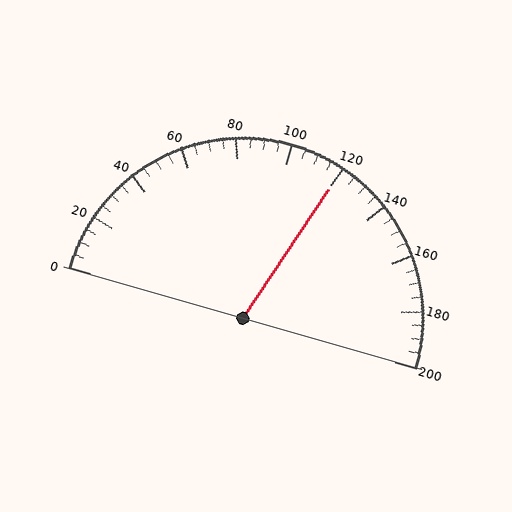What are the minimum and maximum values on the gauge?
The gauge ranges from 0 to 200.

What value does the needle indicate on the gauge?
The needle indicates approximately 120.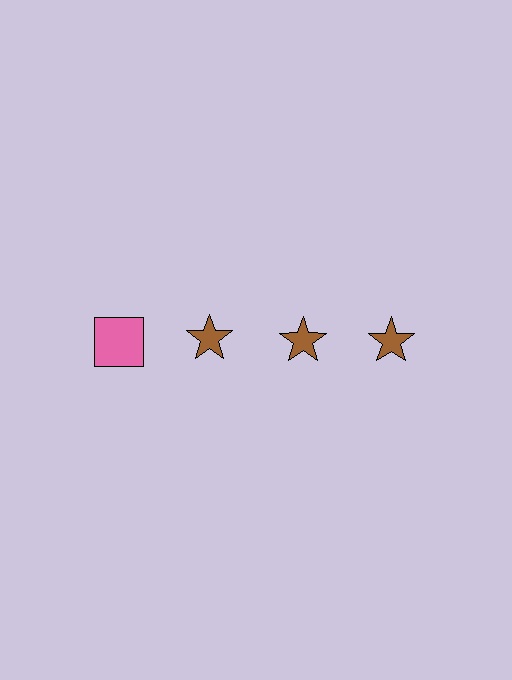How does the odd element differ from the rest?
It differs in both color (pink instead of brown) and shape (square instead of star).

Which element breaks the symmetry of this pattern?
The pink square in the top row, leftmost column breaks the symmetry. All other shapes are brown stars.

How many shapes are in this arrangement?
There are 4 shapes arranged in a grid pattern.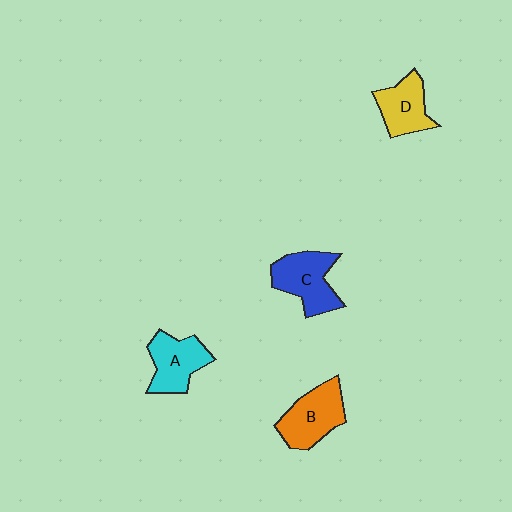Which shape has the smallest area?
Shape D (yellow).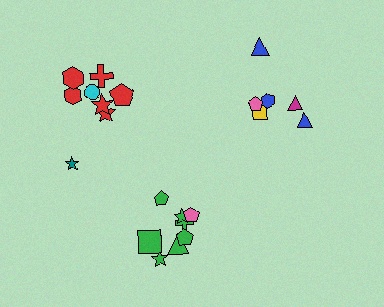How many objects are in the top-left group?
There are 8 objects.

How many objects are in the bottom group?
There are 8 objects.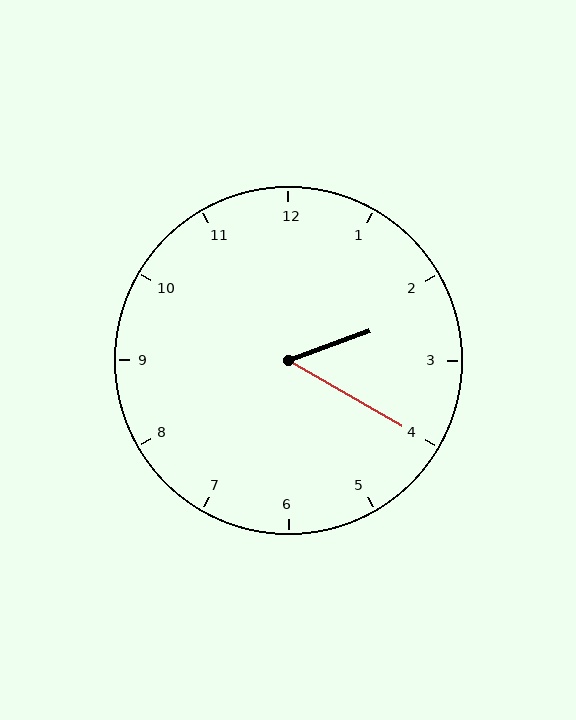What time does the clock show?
2:20.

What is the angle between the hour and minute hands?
Approximately 50 degrees.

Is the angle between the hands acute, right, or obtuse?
It is acute.